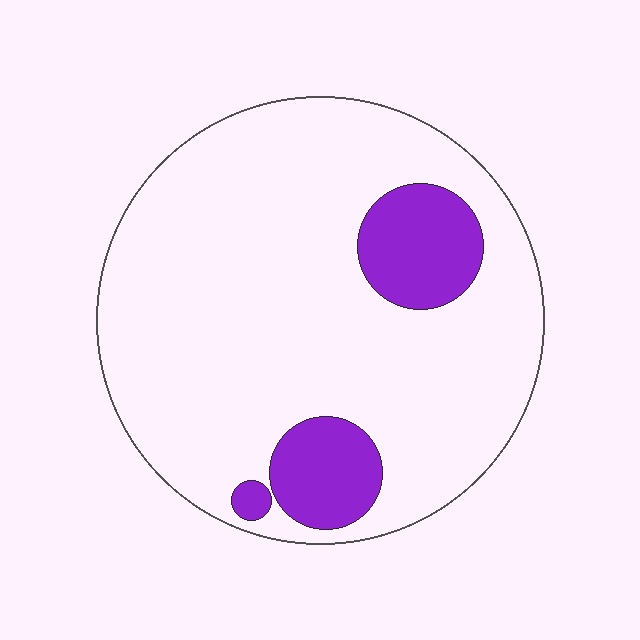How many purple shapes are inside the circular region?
3.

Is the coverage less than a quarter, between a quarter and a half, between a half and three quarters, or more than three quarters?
Less than a quarter.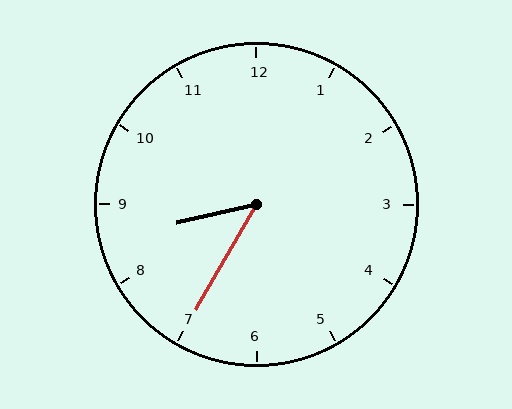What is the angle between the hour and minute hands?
Approximately 48 degrees.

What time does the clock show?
8:35.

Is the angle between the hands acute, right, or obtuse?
It is acute.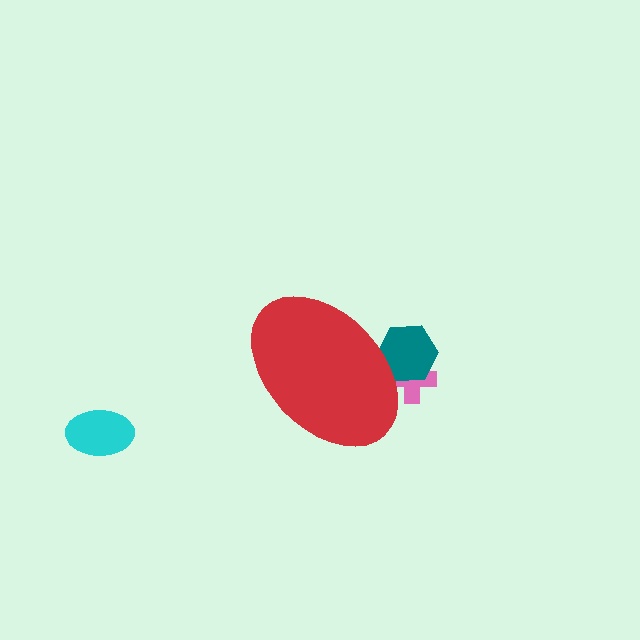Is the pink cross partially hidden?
Yes, the pink cross is partially hidden behind the red ellipse.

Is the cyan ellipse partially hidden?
No, the cyan ellipse is fully visible.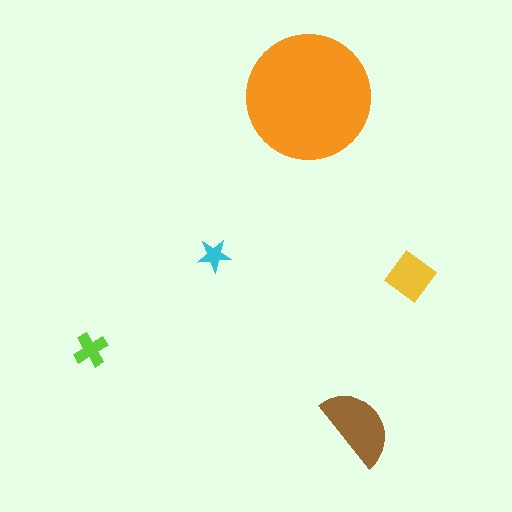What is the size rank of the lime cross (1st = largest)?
4th.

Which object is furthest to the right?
The yellow diamond is rightmost.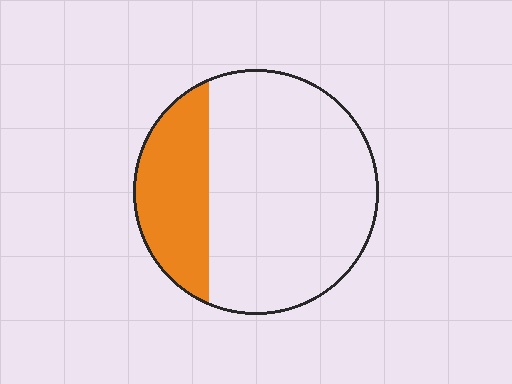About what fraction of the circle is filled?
About one quarter (1/4).